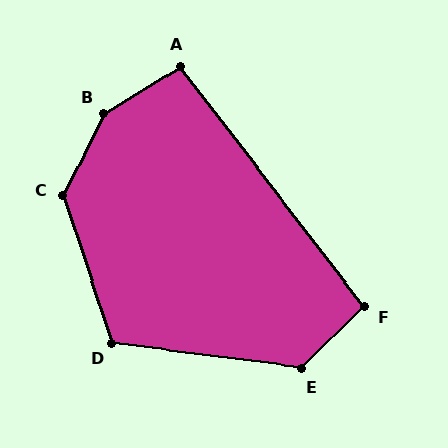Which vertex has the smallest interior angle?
A, at approximately 96 degrees.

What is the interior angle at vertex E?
Approximately 129 degrees (obtuse).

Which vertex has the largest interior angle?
B, at approximately 148 degrees.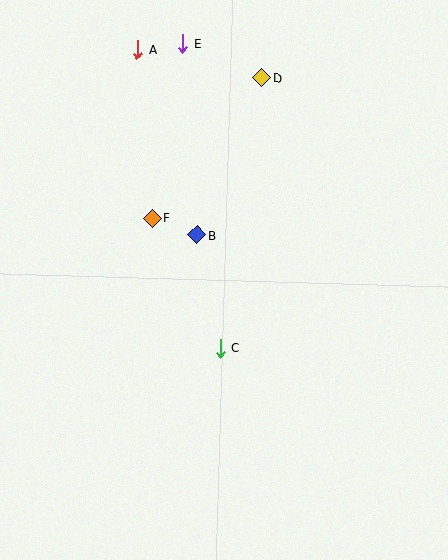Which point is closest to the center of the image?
Point B at (197, 235) is closest to the center.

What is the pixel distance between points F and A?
The distance between F and A is 169 pixels.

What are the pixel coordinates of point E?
Point E is at (183, 44).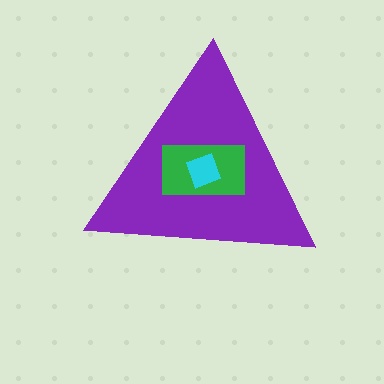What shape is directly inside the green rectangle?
The cyan square.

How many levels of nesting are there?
3.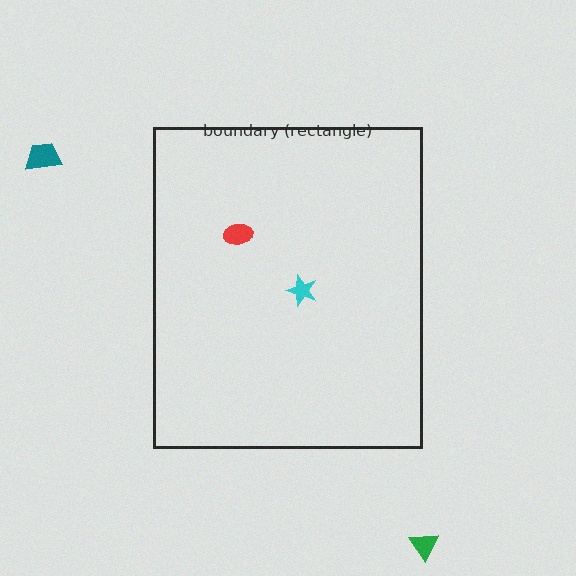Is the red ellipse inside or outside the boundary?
Inside.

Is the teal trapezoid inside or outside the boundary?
Outside.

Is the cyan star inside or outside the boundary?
Inside.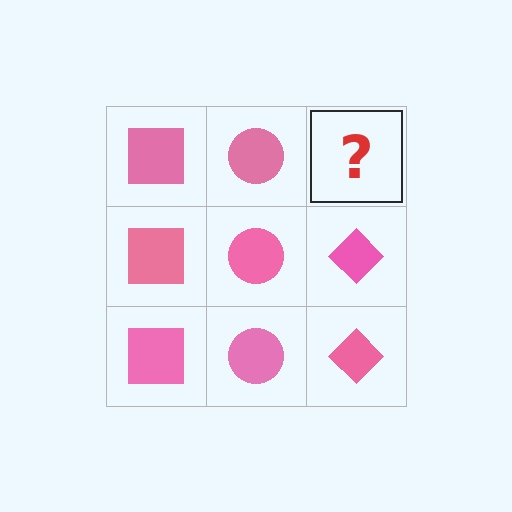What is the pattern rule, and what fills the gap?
The rule is that each column has a consistent shape. The gap should be filled with a pink diamond.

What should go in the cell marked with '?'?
The missing cell should contain a pink diamond.